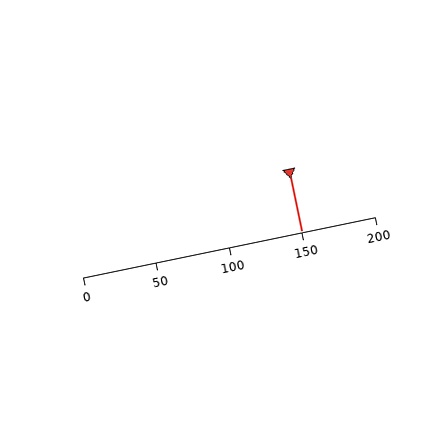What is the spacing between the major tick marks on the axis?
The major ticks are spaced 50 apart.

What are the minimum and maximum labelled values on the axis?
The axis runs from 0 to 200.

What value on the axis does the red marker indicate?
The marker indicates approximately 150.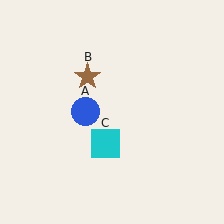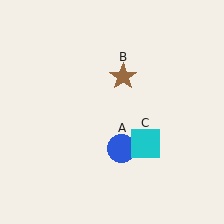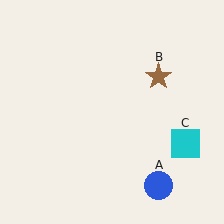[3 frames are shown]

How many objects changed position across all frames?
3 objects changed position: blue circle (object A), brown star (object B), cyan square (object C).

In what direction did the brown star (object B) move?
The brown star (object B) moved right.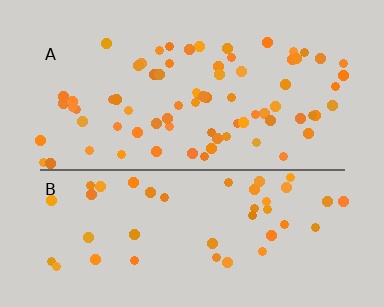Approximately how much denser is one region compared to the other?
Approximately 1.7× — region A over region B.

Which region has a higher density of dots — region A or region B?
A (the top).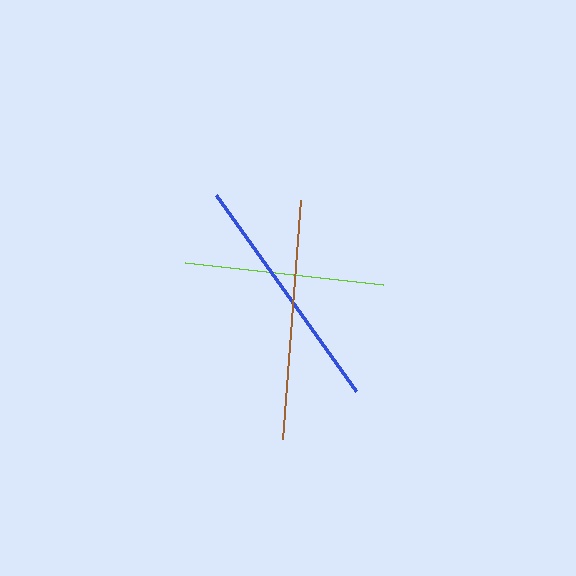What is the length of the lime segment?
The lime segment is approximately 199 pixels long.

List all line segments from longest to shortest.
From longest to shortest: blue, brown, lime.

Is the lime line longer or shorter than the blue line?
The blue line is longer than the lime line.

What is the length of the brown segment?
The brown segment is approximately 239 pixels long.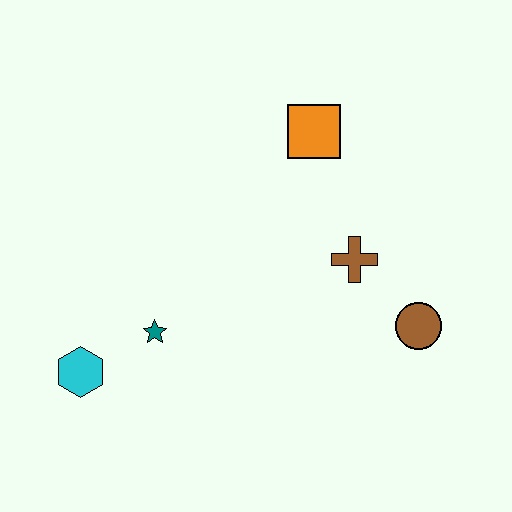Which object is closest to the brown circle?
The brown cross is closest to the brown circle.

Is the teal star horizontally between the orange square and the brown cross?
No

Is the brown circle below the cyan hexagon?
No